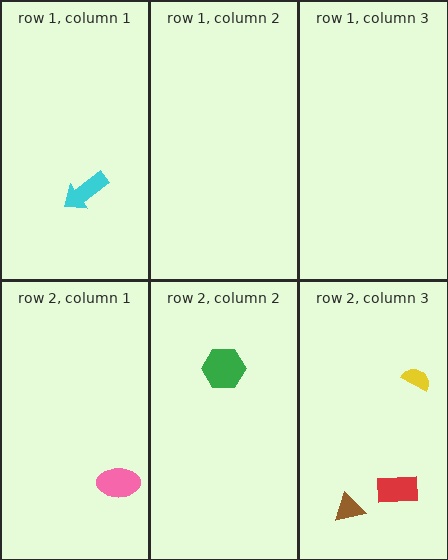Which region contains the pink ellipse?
The row 2, column 1 region.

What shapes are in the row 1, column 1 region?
The cyan arrow.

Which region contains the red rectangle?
The row 2, column 3 region.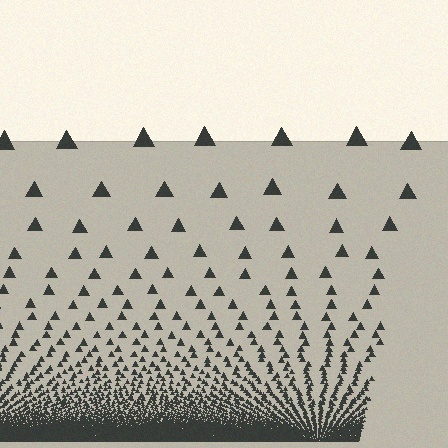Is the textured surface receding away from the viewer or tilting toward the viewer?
The surface appears to tilt toward the viewer. Texture elements get larger and sparser toward the top.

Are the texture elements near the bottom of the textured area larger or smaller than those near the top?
Smaller. The gradient is inverted — elements near the bottom are smaller and denser.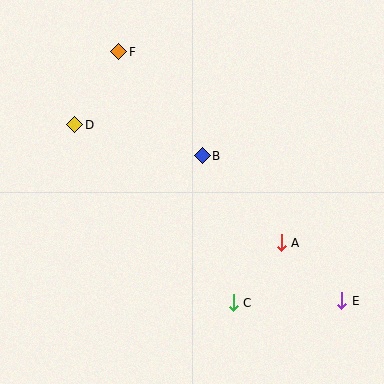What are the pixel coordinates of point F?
Point F is at (119, 52).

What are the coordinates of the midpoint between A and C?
The midpoint between A and C is at (257, 273).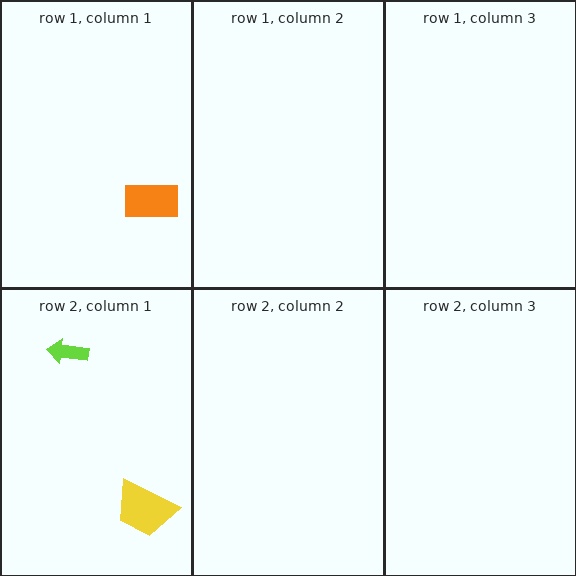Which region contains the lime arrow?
The row 2, column 1 region.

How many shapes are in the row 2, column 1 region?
2.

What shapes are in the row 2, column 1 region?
The lime arrow, the yellow trapezoid.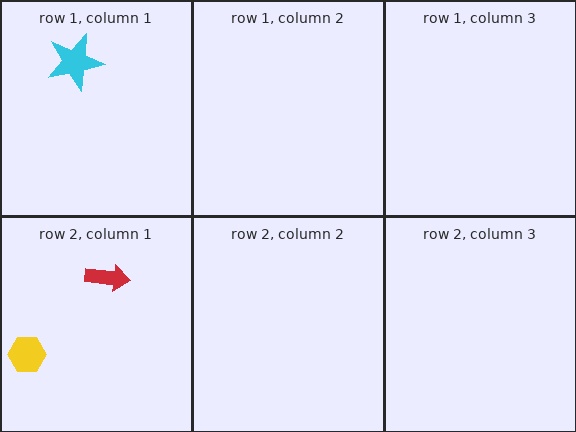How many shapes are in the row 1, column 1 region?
1.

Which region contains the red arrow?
The row 2, column 1 region.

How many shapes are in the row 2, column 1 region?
2.